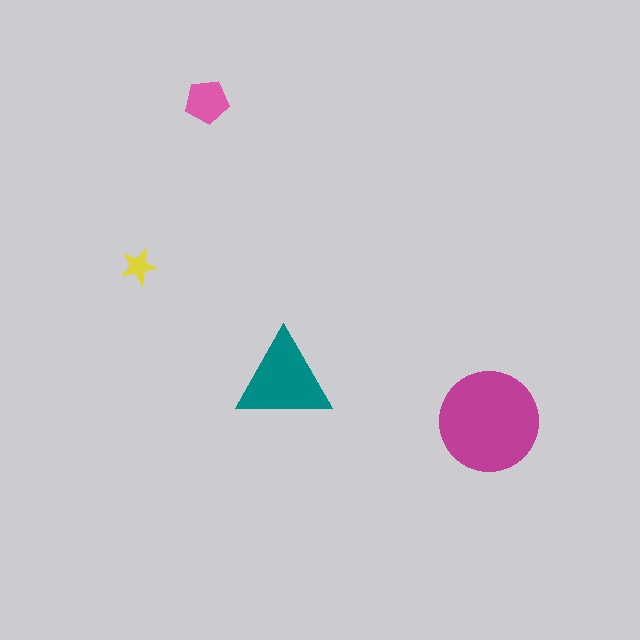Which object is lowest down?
The magenta circle is bottommost.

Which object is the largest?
The magenta circle.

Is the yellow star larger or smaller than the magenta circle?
Smaller.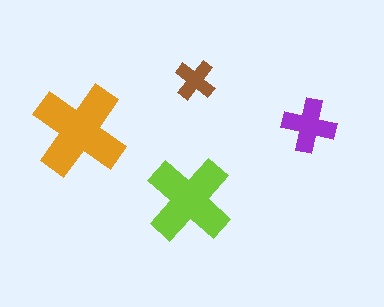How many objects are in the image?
There are 4 objects in the image.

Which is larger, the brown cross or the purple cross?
The purple one.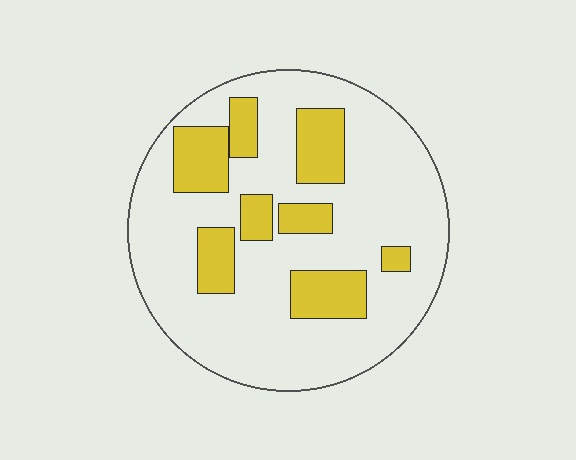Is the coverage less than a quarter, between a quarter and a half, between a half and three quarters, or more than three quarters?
Less than a quarter.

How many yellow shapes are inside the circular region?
8.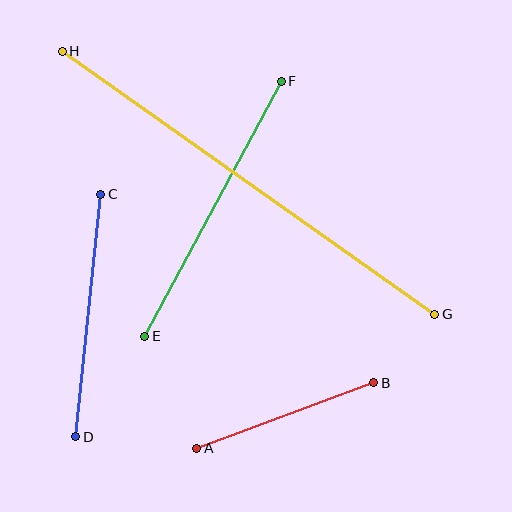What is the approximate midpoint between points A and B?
The midpoint is at approximately (285, 415) pixels.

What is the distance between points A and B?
The distance is approximately 189 pixels.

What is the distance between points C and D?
The distance is approximately 243 pixels.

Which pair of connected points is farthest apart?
Points G and H are farthest apart.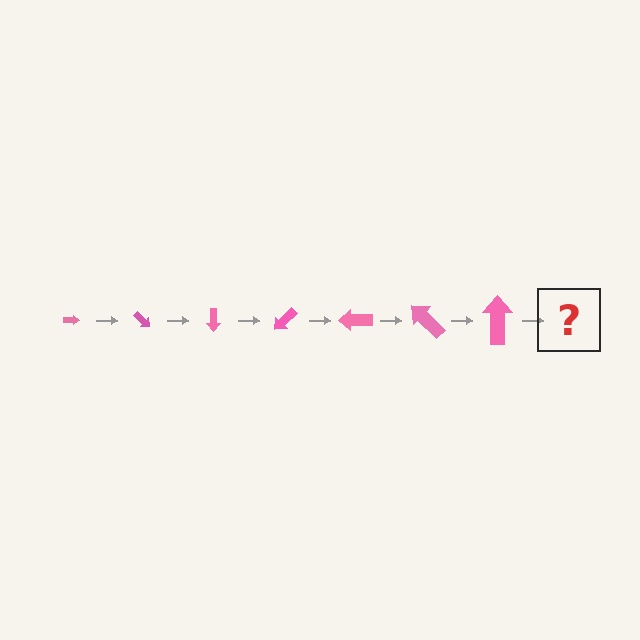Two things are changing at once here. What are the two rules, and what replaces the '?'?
The two rules are that the arrow grows larger each step and it rotates 45 degrees each step. The '?' should be an arrow, larger than the previous one and rotated 315 degrees from the start.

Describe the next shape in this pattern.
It should be an arrow, larger than the previous one and rotated 315 degrees from the start.